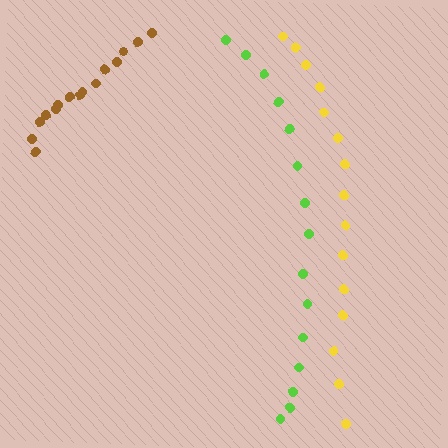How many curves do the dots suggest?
There are 3 distinct paths.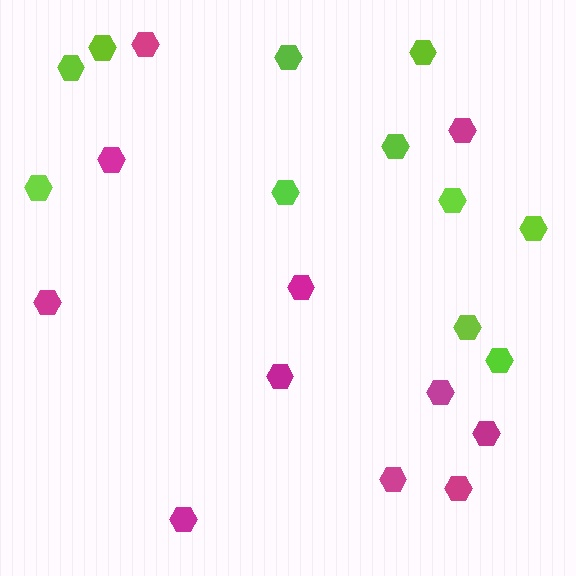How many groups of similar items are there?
There are 2 groups: one group of lime hexagons (11) and one group of magenta hexagons (11).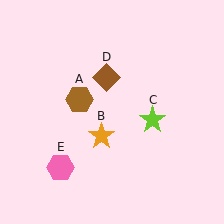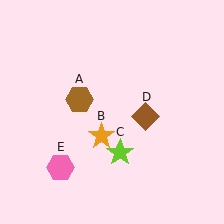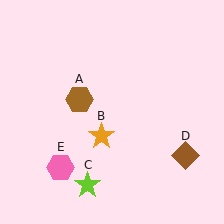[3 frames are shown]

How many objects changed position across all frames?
2 objects changed position: lime star (object C), brown diamond (object D).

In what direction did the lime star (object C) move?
The lime star (object C) moved down and to the left.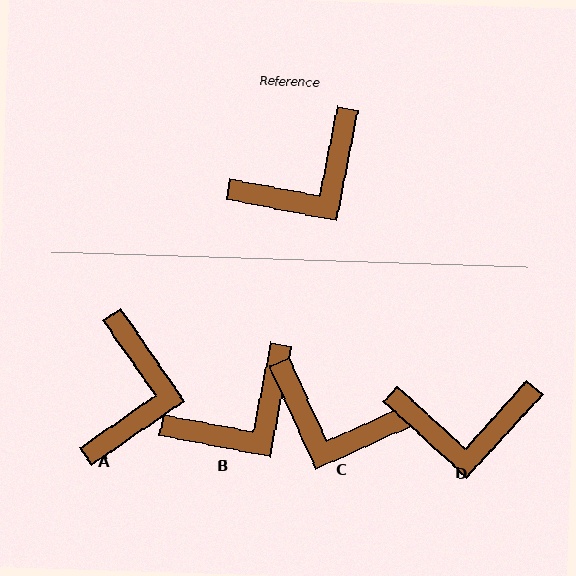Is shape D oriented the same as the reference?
No, it is off by about 31 degrees.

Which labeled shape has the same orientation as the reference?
B.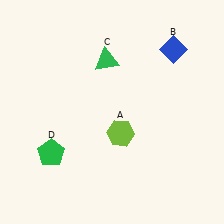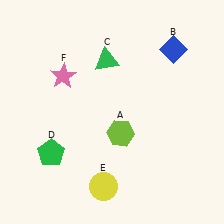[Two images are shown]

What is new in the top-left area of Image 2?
A pink star (F) was added in the top-left area of Image 2.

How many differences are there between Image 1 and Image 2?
There are 2 differences between the two images.